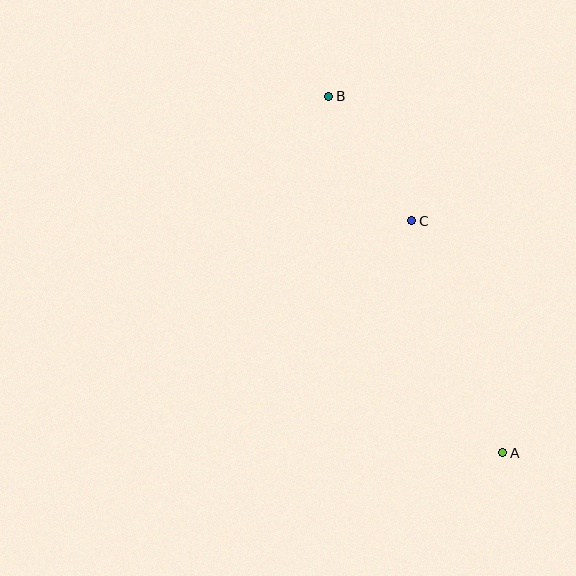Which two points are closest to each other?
Points B and C are closest to each other.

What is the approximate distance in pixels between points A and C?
The distance between A and C is approximately 249 pixels.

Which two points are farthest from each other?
Points A and B are farthest from each other.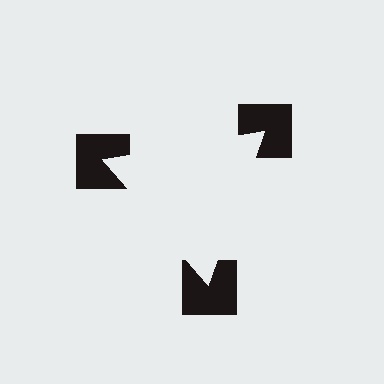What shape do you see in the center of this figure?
An illusory triangle — its edges are inferred from the aligned wedge cuts in the notched squares, not physically drawn.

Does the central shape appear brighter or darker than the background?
It typically appears slightly brighter than the background, even though no actual brightness change is drawn.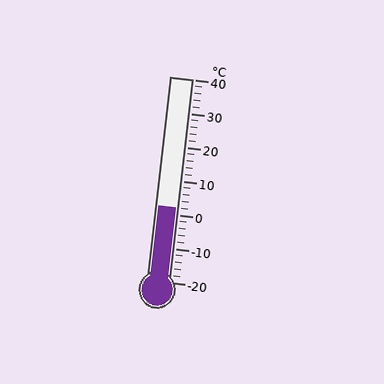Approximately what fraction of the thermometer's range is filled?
The thermometer is filled to approximately 35% of its range.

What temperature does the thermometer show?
The thermometer shows approximately 2°C.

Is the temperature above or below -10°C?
The temperature is above -10°C.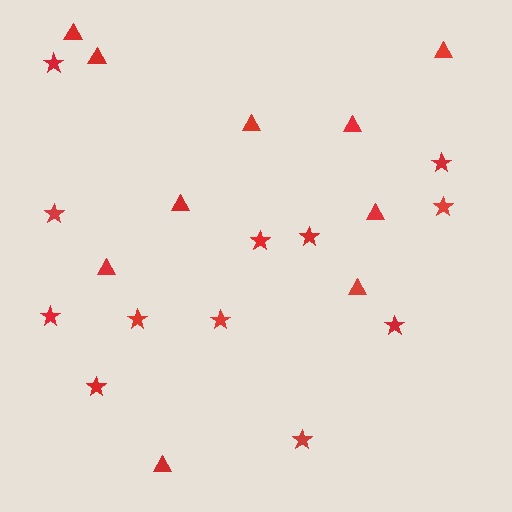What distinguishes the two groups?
There are 2 groups: one group of stars (12) and one group of triangles (10).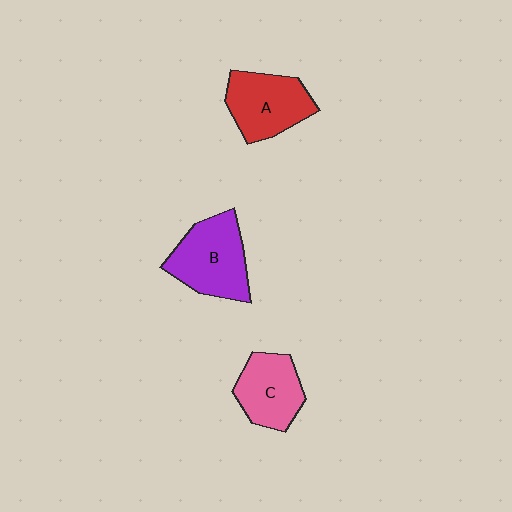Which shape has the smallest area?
Shape C (pink).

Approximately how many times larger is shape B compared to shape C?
Approximately 1.3 times.